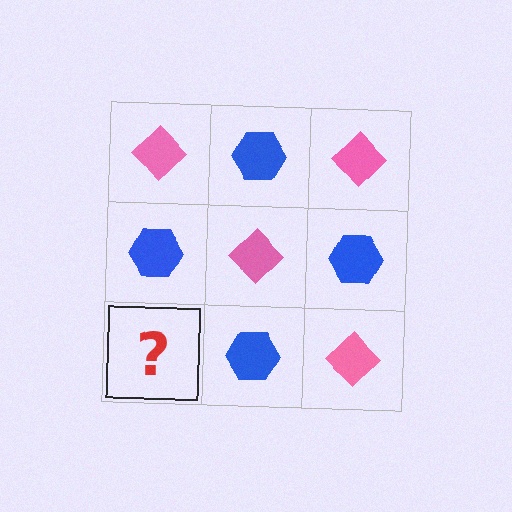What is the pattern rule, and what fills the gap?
The rule is that it alternates pink diamond and blue hexagon in a checkerboard pattern. The gap should be filled with a pink diamond.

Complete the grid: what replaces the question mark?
The question mark should be replaced with a pink diamond.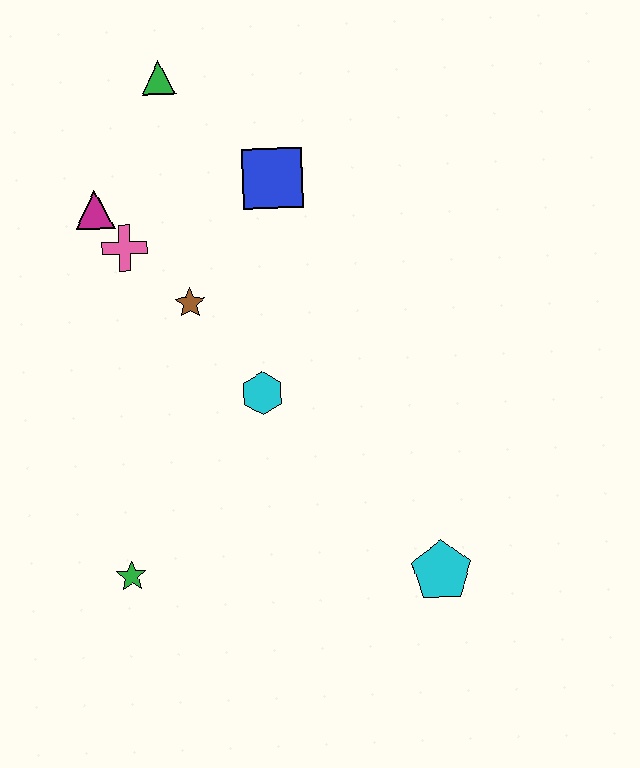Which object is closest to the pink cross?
The magenta triangle is closest to the pink cross.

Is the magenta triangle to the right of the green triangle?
No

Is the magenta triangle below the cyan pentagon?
No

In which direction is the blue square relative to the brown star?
The blue square is above the brown star.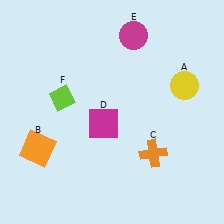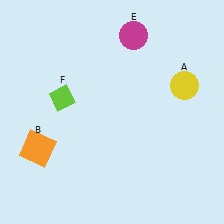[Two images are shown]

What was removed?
The magenta square (D), the orange cross (C) were removed in Image 2.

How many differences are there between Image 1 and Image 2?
There are 2 differences between the two images.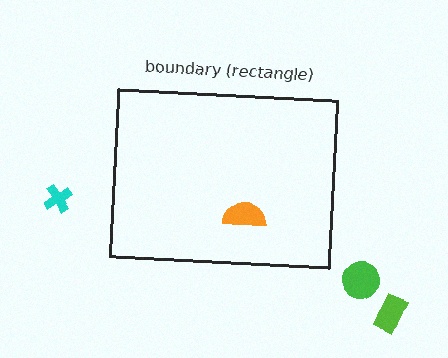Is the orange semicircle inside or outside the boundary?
Inside.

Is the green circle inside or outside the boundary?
Outside.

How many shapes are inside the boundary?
1 inside, 3 outside.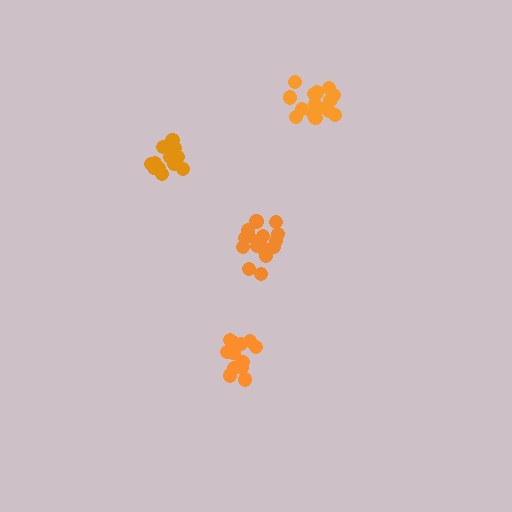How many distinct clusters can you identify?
There are 4 distinct clusters.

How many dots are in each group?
Group 1: 16 dots, Group 2: 16 dots, Group 3: 12 dots, Group 4: 15 dots (59 total).